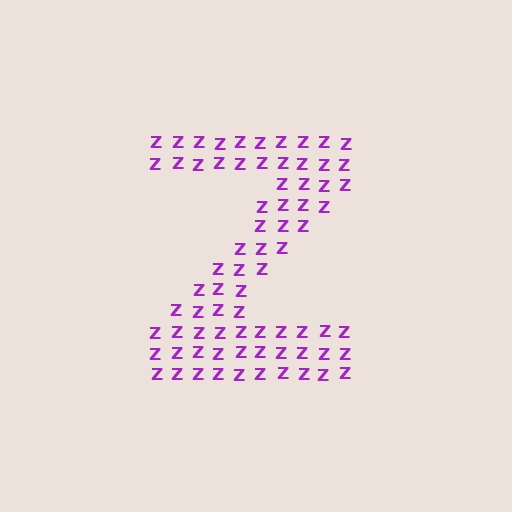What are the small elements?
The small elements are letter Z's.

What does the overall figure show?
The overall figure shows the letter Z.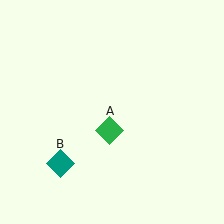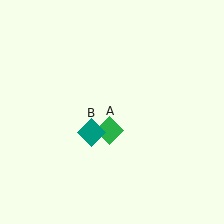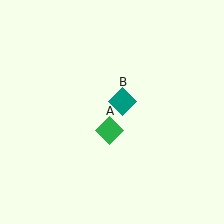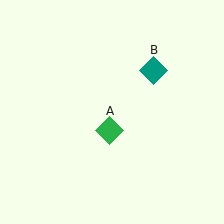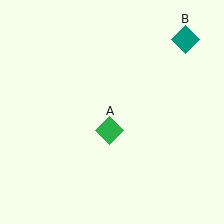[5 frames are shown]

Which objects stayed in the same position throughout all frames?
Green diamond (object A) remained stationary.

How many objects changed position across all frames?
1 object changed position: teal diamond (object B).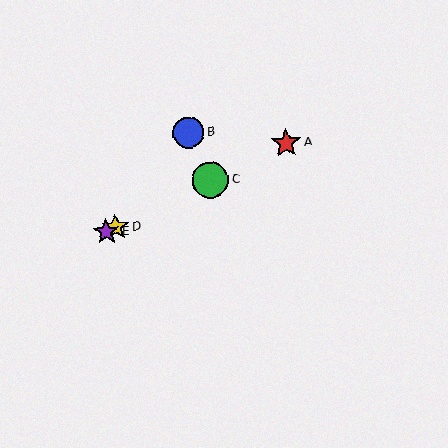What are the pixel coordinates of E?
Object E is at (106, 232).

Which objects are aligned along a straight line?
Objects A, C, D, E are aligned along a straight line.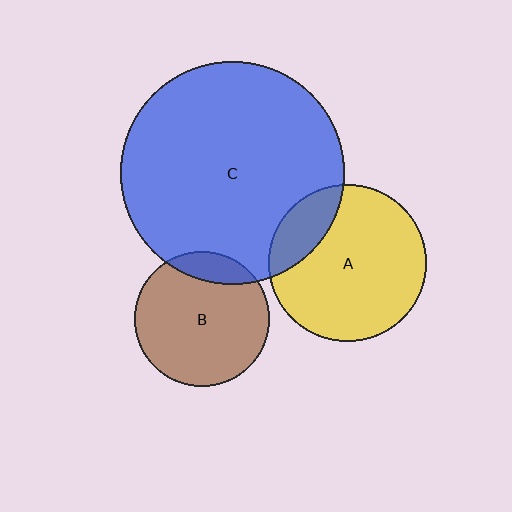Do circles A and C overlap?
Yes.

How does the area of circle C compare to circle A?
Approximately 2.0 times.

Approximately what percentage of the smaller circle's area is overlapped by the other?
Approximately 20%.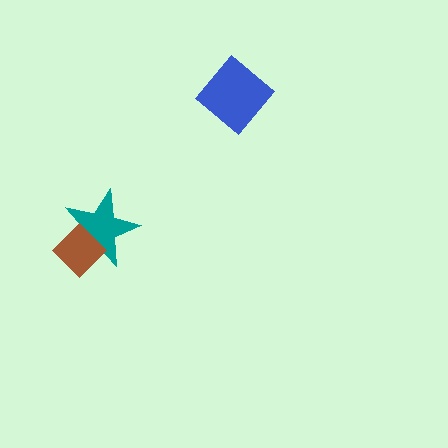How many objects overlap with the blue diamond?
0 objects overlap with the blue diamond.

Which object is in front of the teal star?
The brown diamond is in front of the teal star.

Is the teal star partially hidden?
Yes, it is partially covered by another shape.